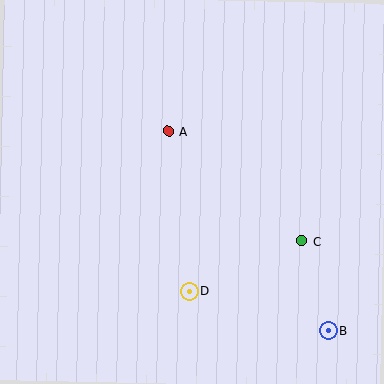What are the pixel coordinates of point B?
Point B is at (328, 331).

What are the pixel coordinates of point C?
Point C is at (302, 241).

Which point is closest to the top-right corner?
Point A is closest to the top-right corner.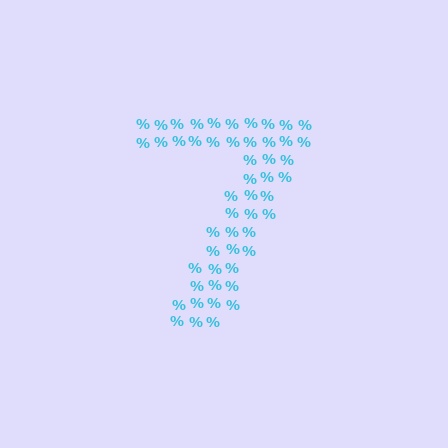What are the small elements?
The small elements are percent signs.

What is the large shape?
The large shape is the digit 7.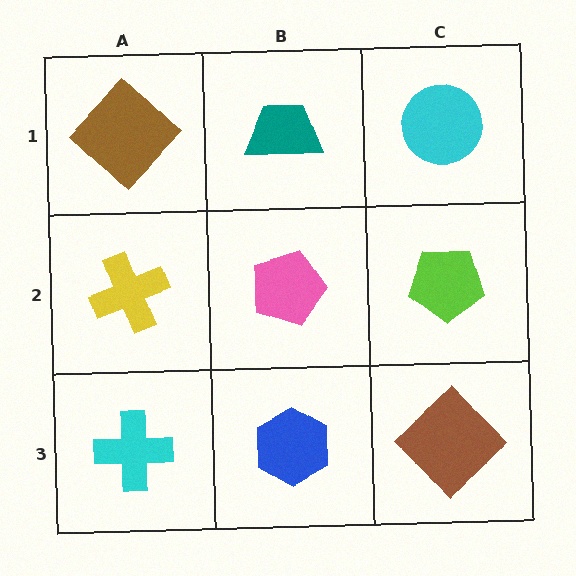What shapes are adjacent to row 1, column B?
A pink pentagon (row 2, column B), a brown diamond (row 1, column A), a cyan circle (row 1, column C).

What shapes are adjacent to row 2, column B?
A teal trapezoid (row 1, column B), a blue hexagon (row 3, column B), a yellow cross (row 2, column A), a lime pentagon (row 2, column C).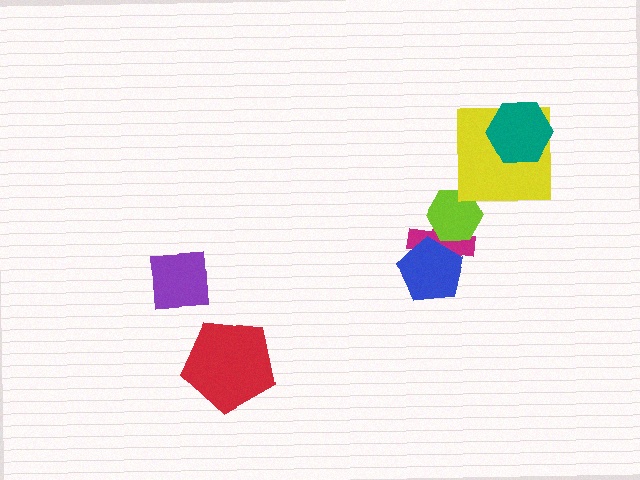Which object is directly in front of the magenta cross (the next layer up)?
The lime hexagon is directly in front of the magenta cross.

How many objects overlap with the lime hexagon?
1 object overlaps with the lime hexagon.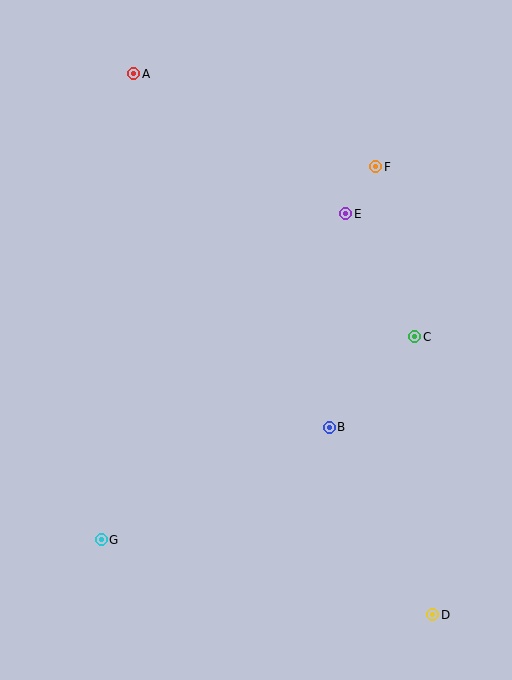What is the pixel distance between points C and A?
The distance between C and A is 385 pixels.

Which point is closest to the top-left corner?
Point A is closest to the top-left corner.